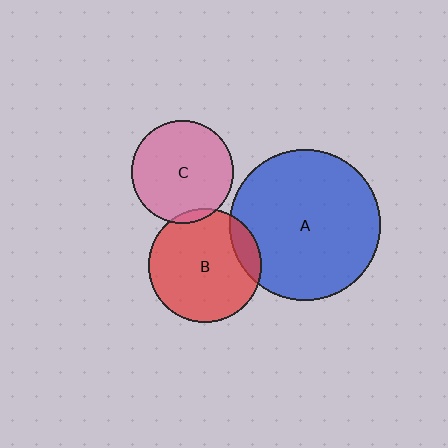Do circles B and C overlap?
Yes.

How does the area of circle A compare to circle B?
Approximately 1.8 times.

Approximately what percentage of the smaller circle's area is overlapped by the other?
Approximately 5%.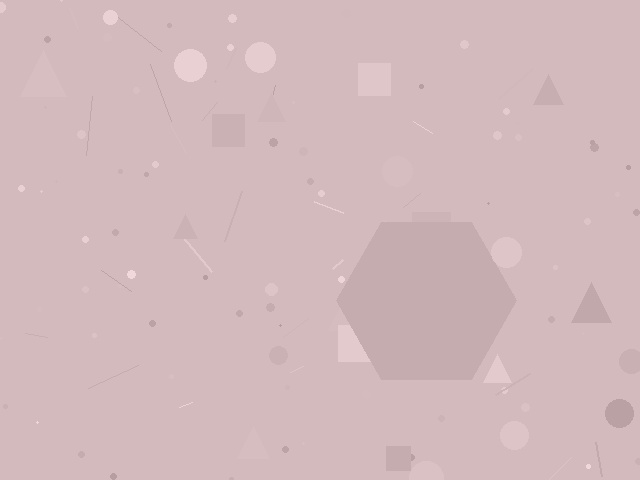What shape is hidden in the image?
A hexagon is hidden in the image.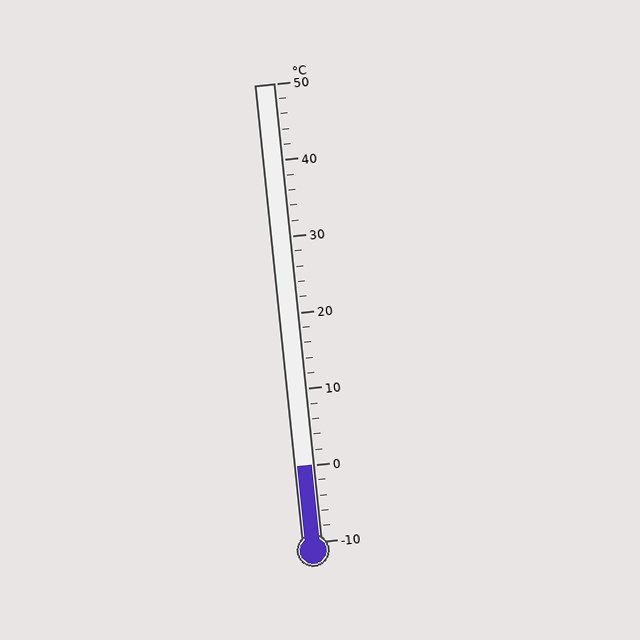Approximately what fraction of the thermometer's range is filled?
The thermometer is filled to approximately 15% of its range.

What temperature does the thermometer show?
The thermometer shows approximately 0°C.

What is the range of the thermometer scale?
The thermometer scale ranges from -10°C to 50°C.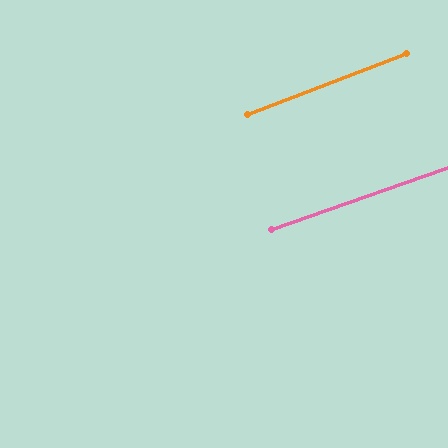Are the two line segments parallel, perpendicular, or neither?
Parallel — their directions differ by only 1.8°.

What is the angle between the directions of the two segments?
Approximately 2 degrees.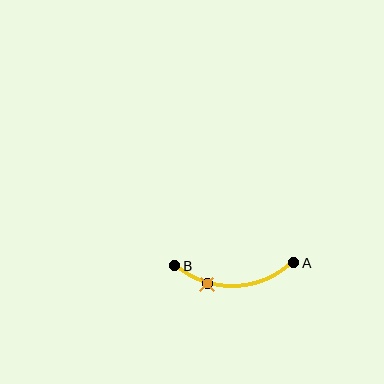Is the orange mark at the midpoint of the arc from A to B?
No. The orange mark lies on the arc but is closer to endpoint B. The arc midpoint would be at the point on the curve equidistant along the arc from both A and B.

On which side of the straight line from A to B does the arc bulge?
The arc bulges below the straight line connecting A and B.